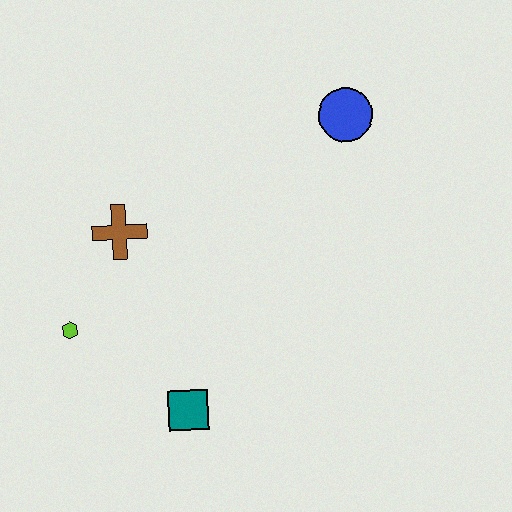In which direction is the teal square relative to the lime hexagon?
The teal square is to the right of the lime hexagon.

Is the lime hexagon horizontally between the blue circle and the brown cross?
No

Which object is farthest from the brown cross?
The blue circle is farthest from the brown cross.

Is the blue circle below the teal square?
No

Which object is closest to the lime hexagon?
The brown cross is closest to the lime hexagon.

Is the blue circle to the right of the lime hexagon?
Yes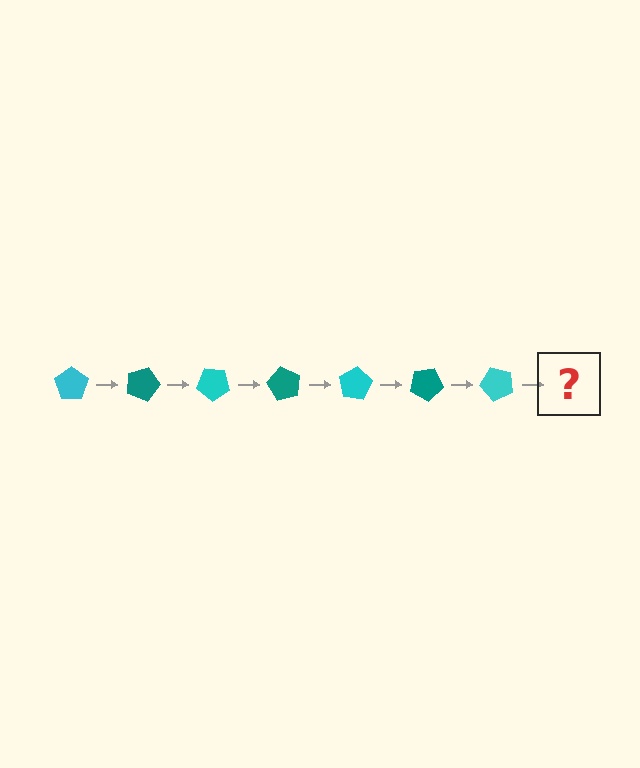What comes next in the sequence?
The next element should be a teal pentagon, rotated 140 degrees from the start.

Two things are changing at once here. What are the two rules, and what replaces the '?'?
The two rules are that it rotates 20 degrees each step and the color cycles through cyan and teal. The '?' should be a teal pentagon, rotated 140 degrees from the start.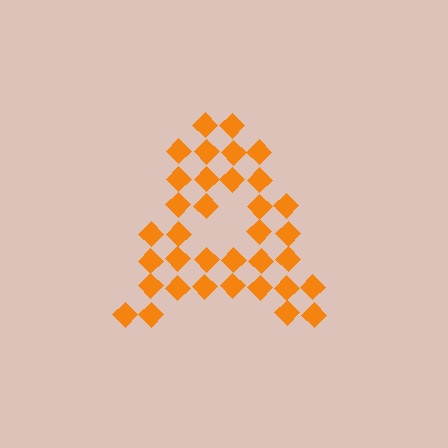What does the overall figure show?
The overall figure shows the letter A.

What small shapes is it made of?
It is made of small diamonds.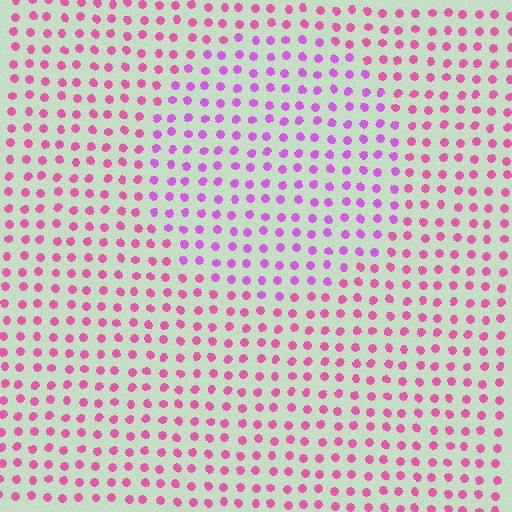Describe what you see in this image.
The image is filled with small pink elements in a uniform arrangement. A circle-shaped region is visible where the elements are tinted to a slightly different hue, forming a subtle color boundary.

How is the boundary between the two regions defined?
The boundary is defined purely by a slight shift in hue (about 30 degrees). Spacing, size, and orientation are identical on both sides.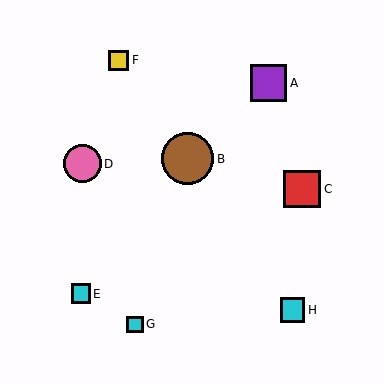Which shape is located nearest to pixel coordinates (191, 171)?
The brown circle (labeled B) at (188, 159) is nearest to that location.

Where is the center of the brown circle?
The center of the brown circle is at (188, 159).